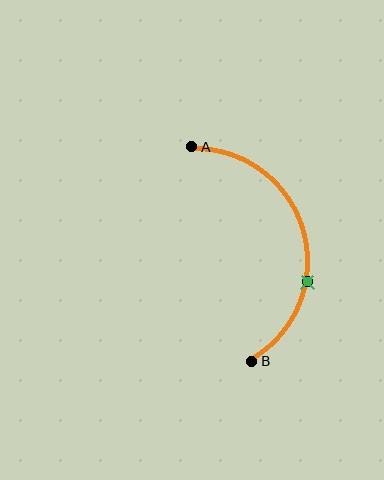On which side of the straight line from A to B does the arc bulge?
The arc bulges to the right of the straight line connecting A and B.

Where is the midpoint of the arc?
The arc midpoint is the point on the curve farthest from the straight line joining A and B. It sits to the right of that line.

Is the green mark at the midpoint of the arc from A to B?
No. The green mark lies on the arc but is closer to endpoint B. The arc midpoint would be at the point on the curve equidistant along the arc from both A and B.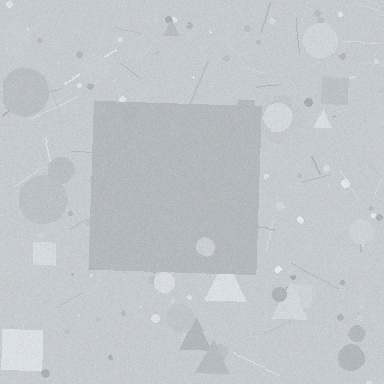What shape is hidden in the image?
A square is hidden in the image.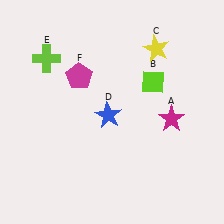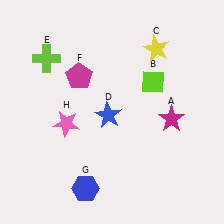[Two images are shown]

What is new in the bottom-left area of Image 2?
A blue hexagon (G) was added in the bottom-left area of Image 2.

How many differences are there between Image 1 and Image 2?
There are 2 differences between the two images.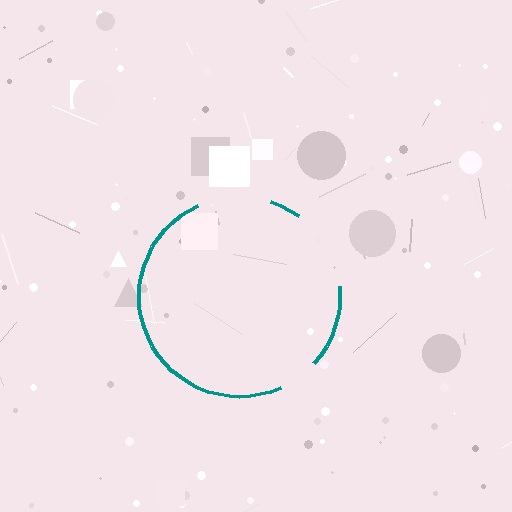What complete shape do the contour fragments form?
The contour fragments form a circle.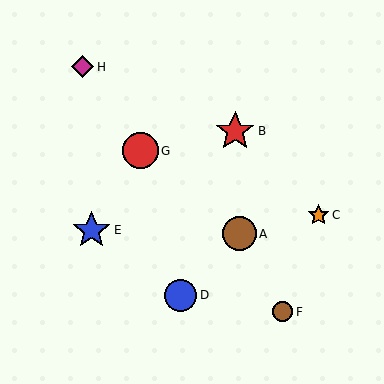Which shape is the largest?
The red star (labeled B) is the largest.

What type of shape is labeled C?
Shape C is an orange star.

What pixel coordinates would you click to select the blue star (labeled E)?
Click at (92, 230) to select the blue star E.